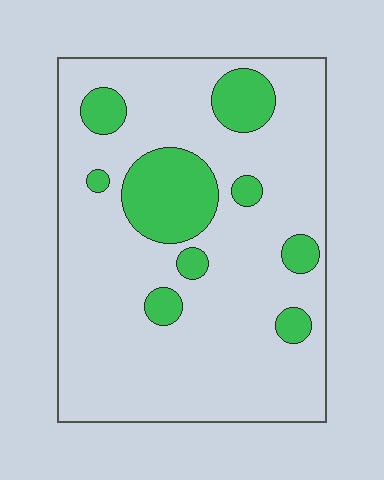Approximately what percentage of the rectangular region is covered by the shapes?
Approximately 20%.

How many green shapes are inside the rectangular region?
9.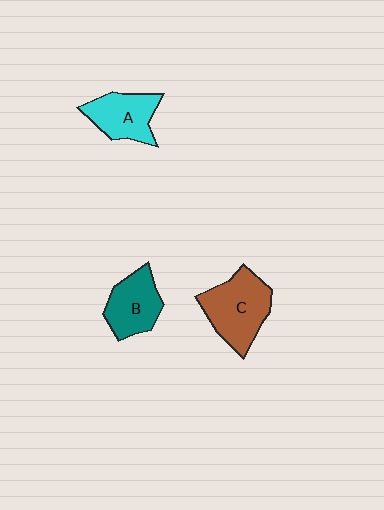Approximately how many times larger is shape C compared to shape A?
Approximately 1.3 times.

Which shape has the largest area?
Shape C (brown).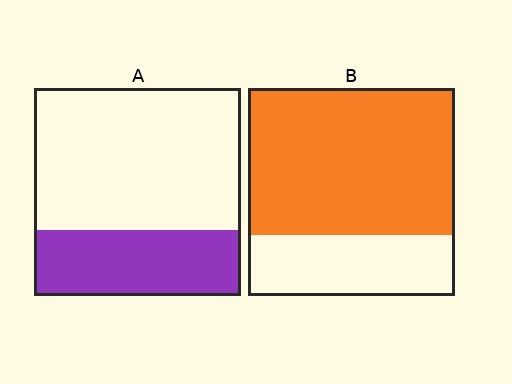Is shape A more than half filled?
No.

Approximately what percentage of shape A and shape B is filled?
A is approximately 30% and B is approximately 70%.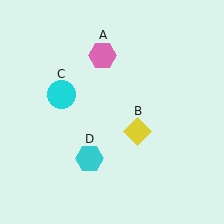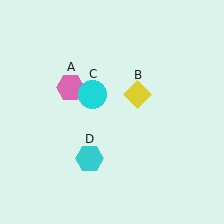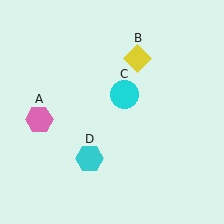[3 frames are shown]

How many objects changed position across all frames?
3 objects changed position: pink hexagon (object A), yellow diamond (object B), cyan circle (object C).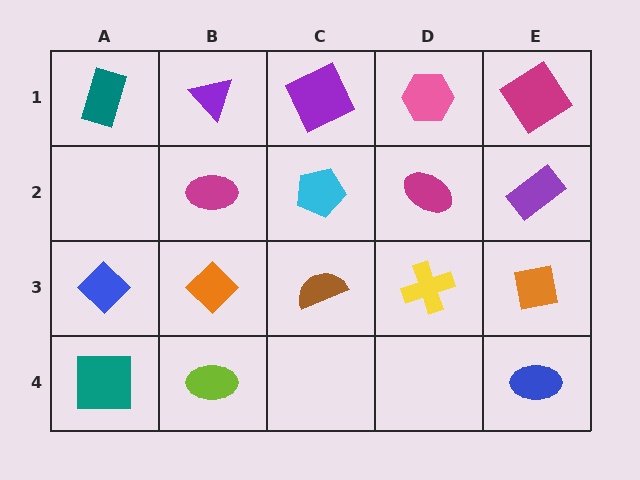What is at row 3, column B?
An orange diamond.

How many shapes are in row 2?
4 shapes.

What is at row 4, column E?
A blue ellipse.